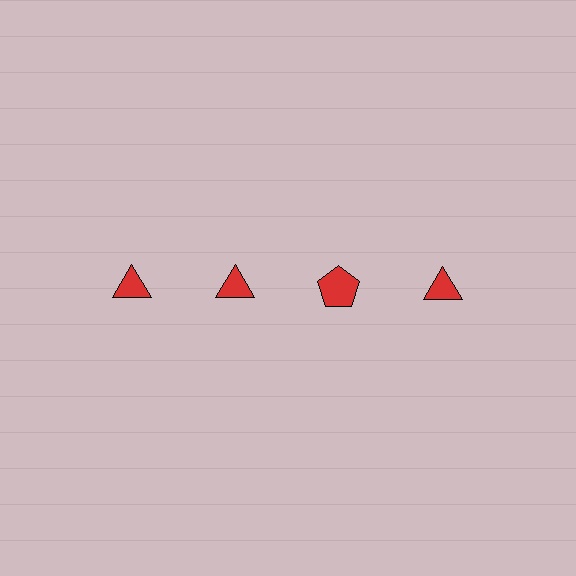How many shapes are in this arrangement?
There are 4 shapes arranged in a grid pattern.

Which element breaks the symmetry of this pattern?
The red pentagon in the top row, center column breaks the symmetry. All other shapes are red triangles.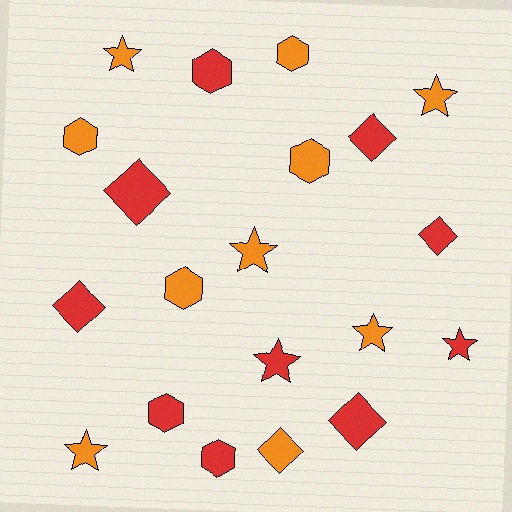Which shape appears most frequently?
Star, with 7 objects.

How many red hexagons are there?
There are 3 red hexagons.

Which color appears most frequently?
Orange, with 10 objects.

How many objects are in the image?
There are 20 objects.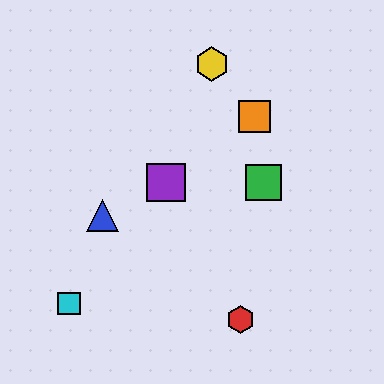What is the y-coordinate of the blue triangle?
The blue triangle is at y≈215.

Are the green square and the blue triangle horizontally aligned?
No, the green square is at y≈183 and the blue triangle is at y≈215.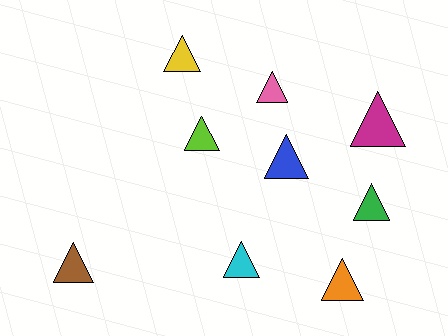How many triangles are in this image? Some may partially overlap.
There are 9 triangles.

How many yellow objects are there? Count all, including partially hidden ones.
There is 1 yellow object.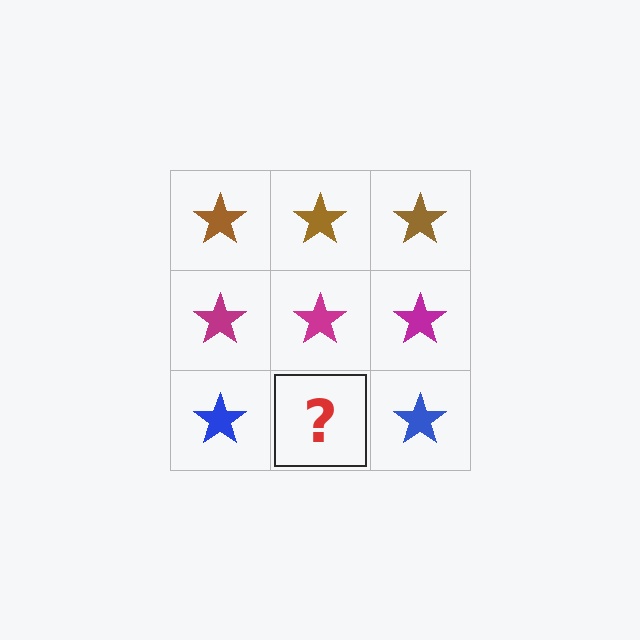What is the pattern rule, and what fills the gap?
The rule is that each row has a consistent color. The gap should be filled with a blue star.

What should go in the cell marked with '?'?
The missing cell should contain a blue star.